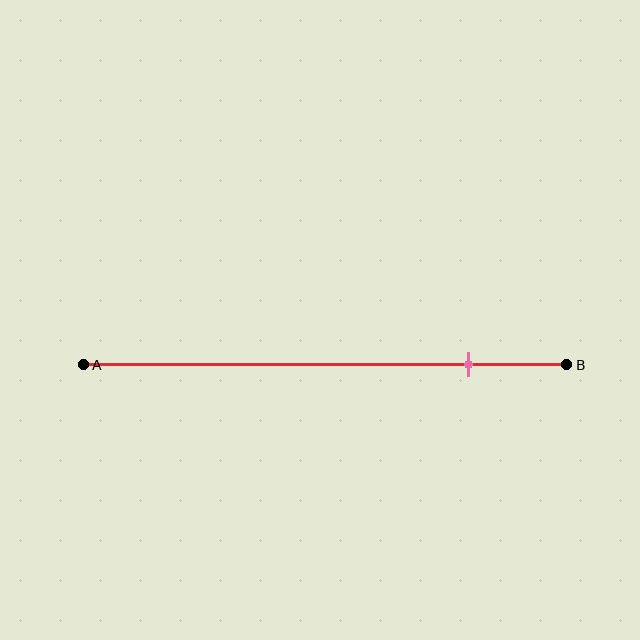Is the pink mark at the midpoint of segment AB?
No, the mark is at about 80% from A, not at the 50% midpoint.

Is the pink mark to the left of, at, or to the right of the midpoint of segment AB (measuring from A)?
The pink mark is to the right of the midpoint of segment AB.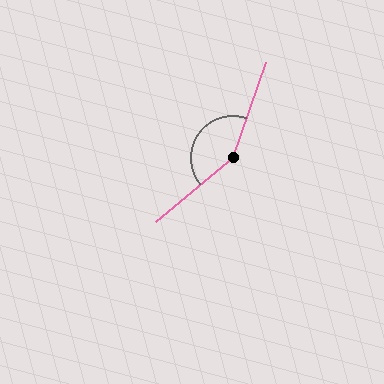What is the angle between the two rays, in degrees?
Approximately 149 degrees.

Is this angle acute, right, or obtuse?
It is obtuse.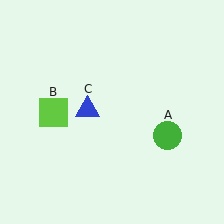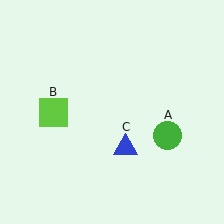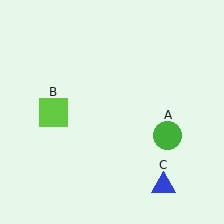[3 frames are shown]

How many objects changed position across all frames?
1 object changed position: blue triangle (object C).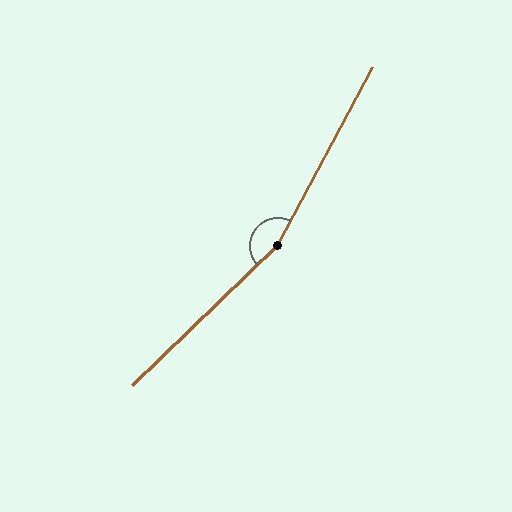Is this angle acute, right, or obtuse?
It is obtuse.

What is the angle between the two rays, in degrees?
Approximately 162 degrees.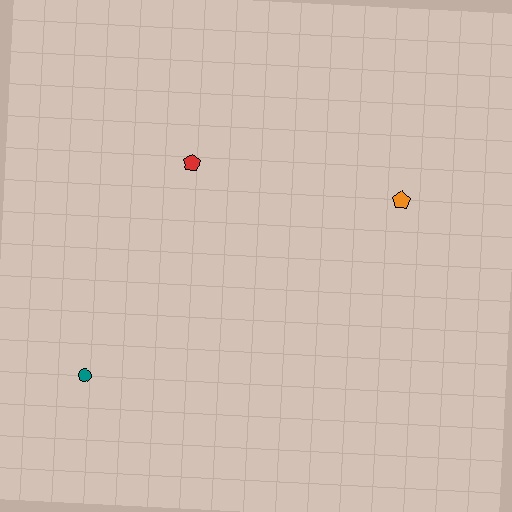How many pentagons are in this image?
There are 2 pentagons.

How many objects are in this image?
There are 3 objects.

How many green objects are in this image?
There are no green objects.